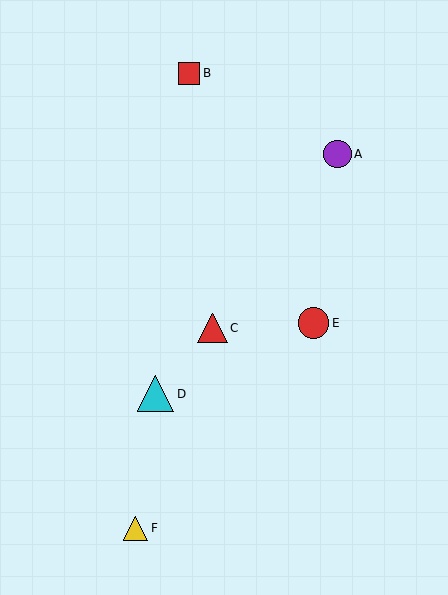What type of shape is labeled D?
Shape D is a cyan triangle.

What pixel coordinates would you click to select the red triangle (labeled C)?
Click at (212, 328) to select the red triangle C.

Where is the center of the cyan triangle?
The center of the cyan triangle is at (156, 394).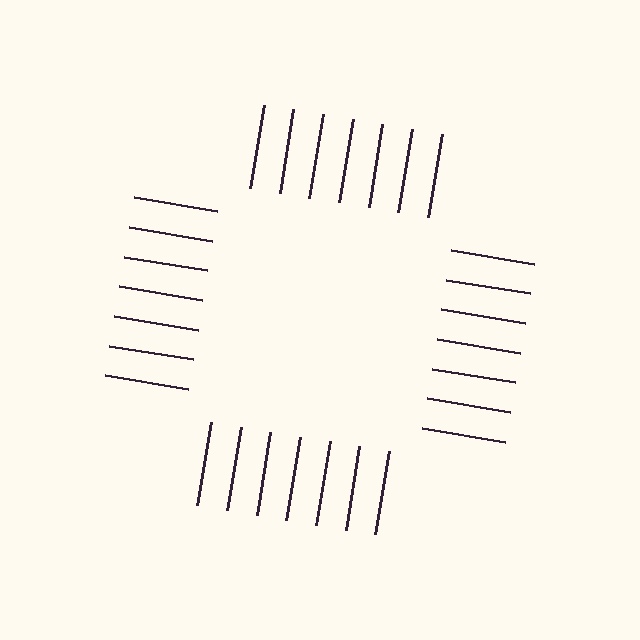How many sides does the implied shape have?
4 sides — the line-ends trace a square.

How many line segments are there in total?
28 — 7 along each of the 4 edges.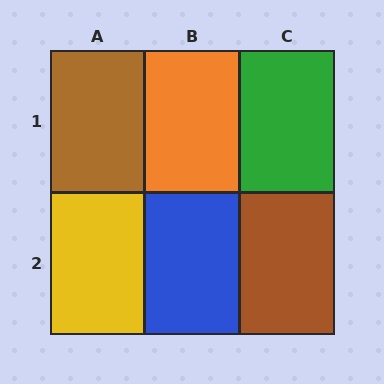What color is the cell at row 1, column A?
Brown.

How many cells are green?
1 cell is green.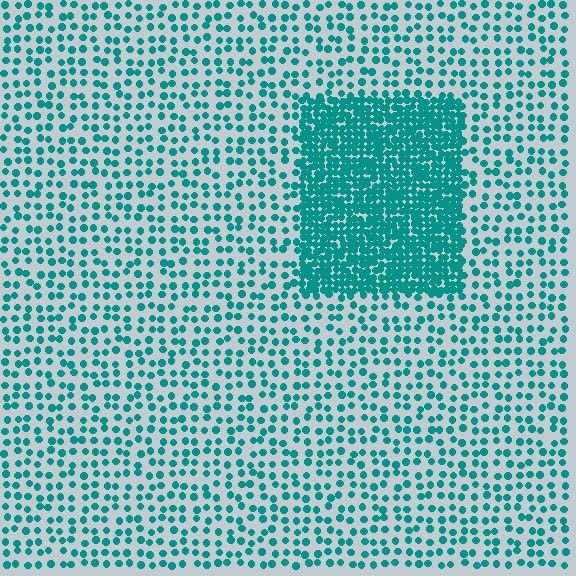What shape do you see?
I see a rectangle.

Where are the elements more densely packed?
The elements are more densely packed inside the rectangle boundary.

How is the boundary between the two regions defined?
The boundary is defined by a change in element density (approximately 2.9x ratio). All elements are the same color, size, and shape.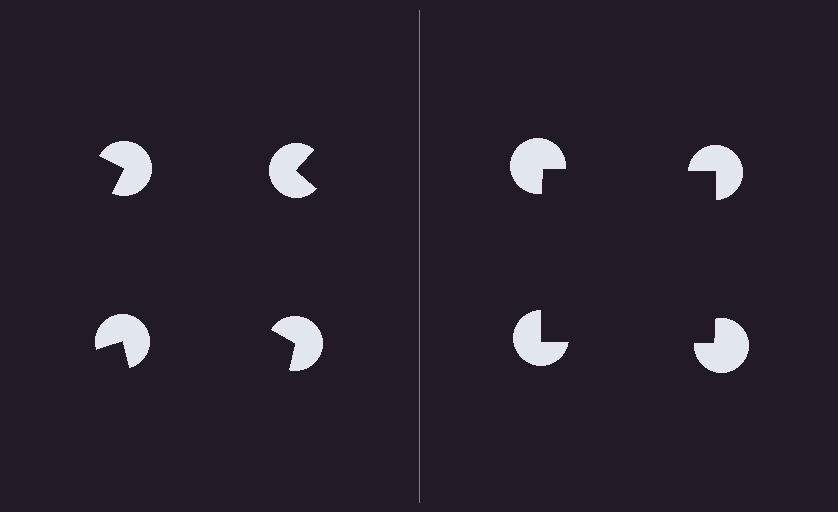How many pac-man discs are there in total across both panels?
8 — 4 on each side.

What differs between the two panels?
The pac-man discs are positioned identically on both sides; only the wedge orientations differ. On the right they align to a square; on the left they are misaligned.